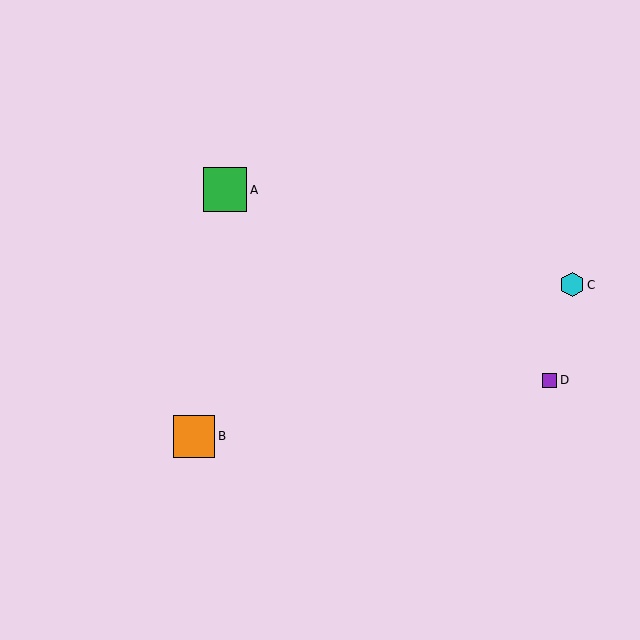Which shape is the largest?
The green square (labeled A) is the largest.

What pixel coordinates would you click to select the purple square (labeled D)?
Click at (549, 380) to select the purple square D.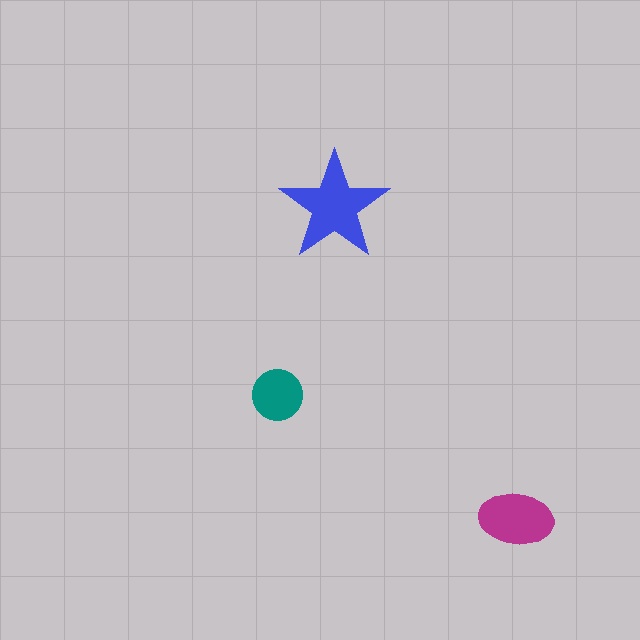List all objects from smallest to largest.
The teal circle, the magenta ellipse, the blue star.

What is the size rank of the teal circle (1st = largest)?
3rd.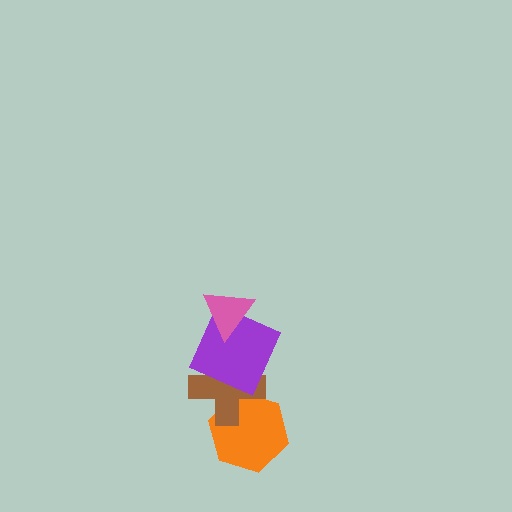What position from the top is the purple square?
The purple square is 2nd from the top.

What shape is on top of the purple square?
The pink triangle is on top of the purple square.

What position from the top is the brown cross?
The brown cross is 3rd from the top.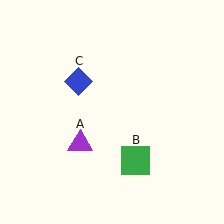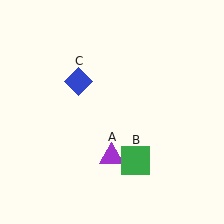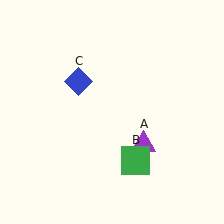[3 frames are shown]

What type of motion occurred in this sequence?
The purple triangle (object A) rotated counterclockwise around the center of the scene.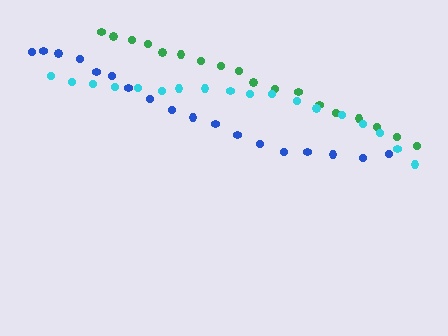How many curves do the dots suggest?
There are 3 distinct paths.